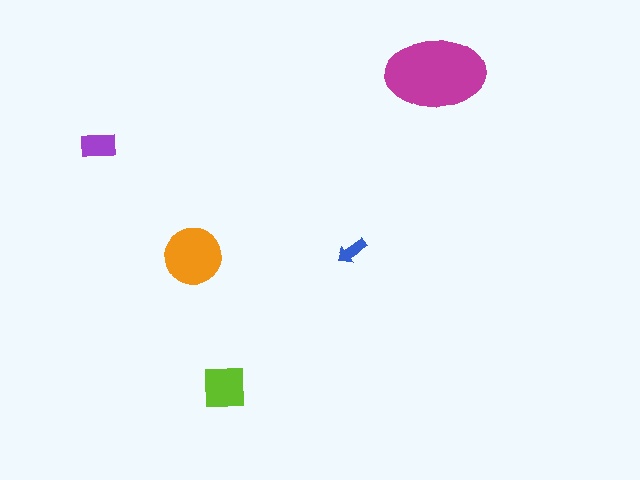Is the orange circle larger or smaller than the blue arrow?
Larger.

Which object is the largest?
The magenta ellipse.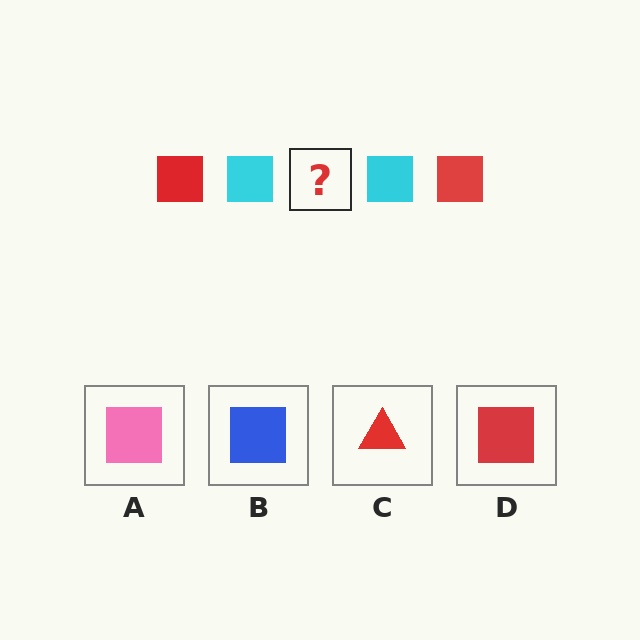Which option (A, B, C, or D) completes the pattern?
D.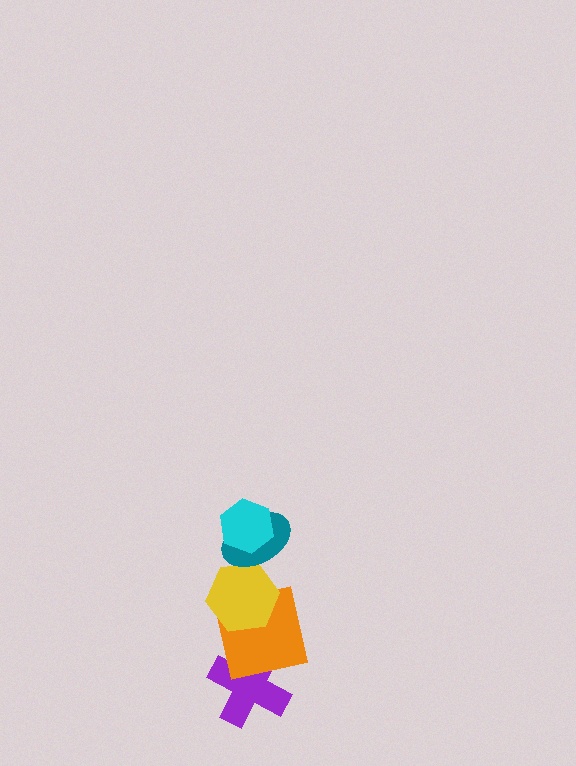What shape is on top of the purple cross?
The orange square is on top of the purple cross.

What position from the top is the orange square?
The orange square is 4th from the top.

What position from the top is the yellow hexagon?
The yellow hexagon is 3rd from the top.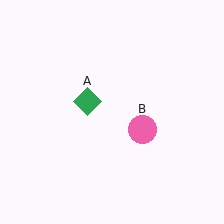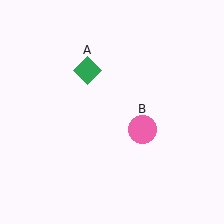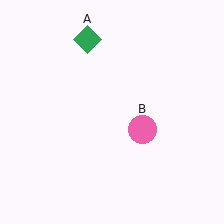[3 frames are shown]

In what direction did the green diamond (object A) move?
The green diamond (object A) moved up.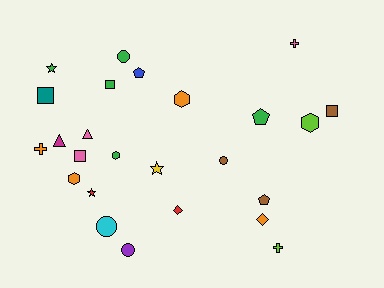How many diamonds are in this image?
There are 2 diamonds.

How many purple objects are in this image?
There is 1 purple object.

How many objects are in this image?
There are 25 objects.